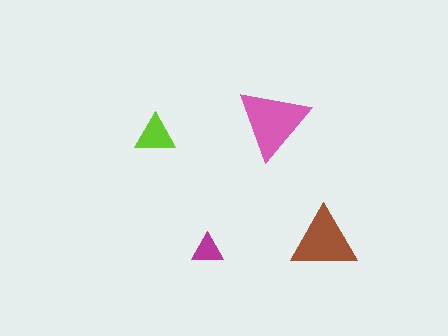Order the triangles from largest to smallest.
the pink one, the brown one, the lime one, the magenta one.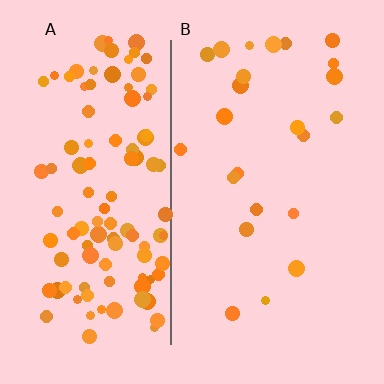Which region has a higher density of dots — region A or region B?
A (the left).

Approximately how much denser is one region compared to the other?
Approximately 4.8× — region A over region B.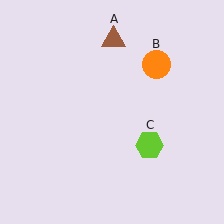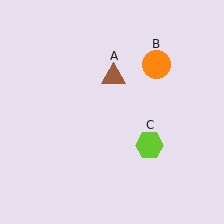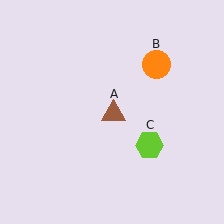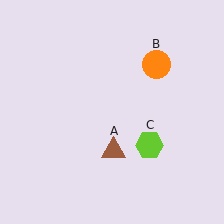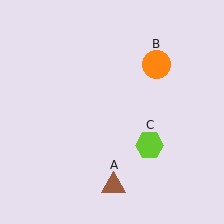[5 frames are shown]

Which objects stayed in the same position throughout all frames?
Orange circle (object B) and lime hexagon (object C) remained stationary.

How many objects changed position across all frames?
1 object changed position: brown triangle (object A).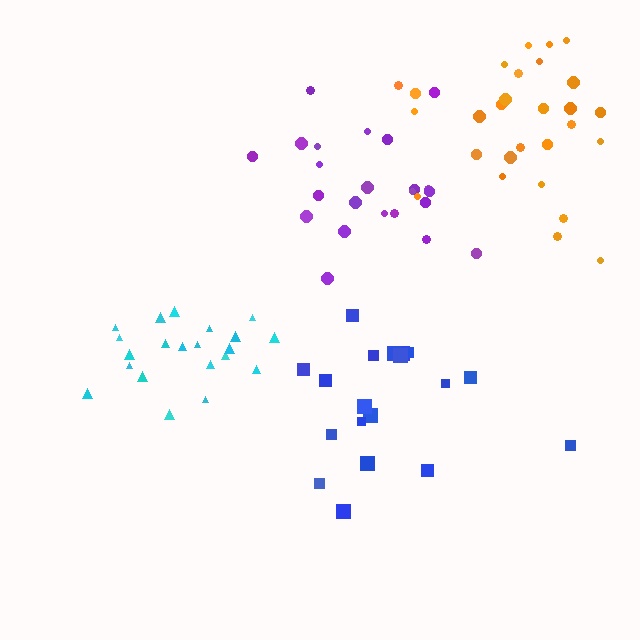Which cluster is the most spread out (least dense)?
Blue.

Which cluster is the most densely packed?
Cyan.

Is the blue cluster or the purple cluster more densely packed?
Purple.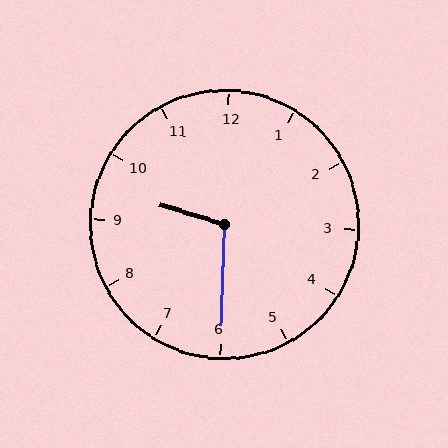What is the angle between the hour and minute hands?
Approximately 105 degrees.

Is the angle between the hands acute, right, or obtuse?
It is obtuse.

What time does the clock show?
9:30.